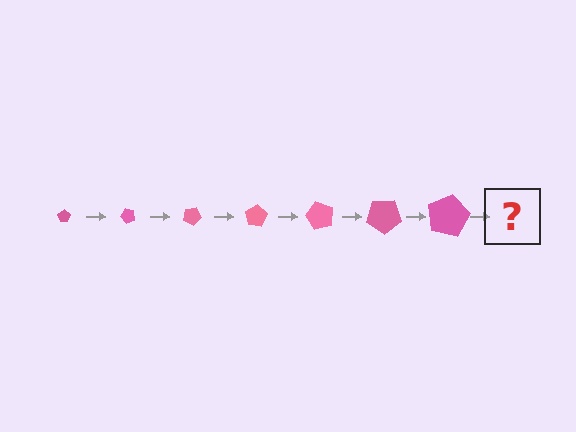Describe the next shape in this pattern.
It should be a pentagon, larger than the previous one and rotated 350 degrees from the start.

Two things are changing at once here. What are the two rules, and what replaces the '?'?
The two rules are that the pentagon grows larger each step and it rotates 50 degrees each step. The '?' should be a pentagon, larger than the previous one and rotated 350 degrees from the start.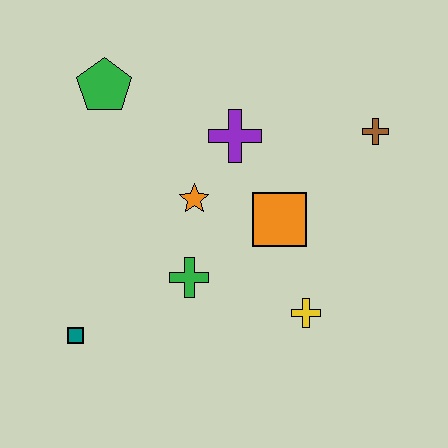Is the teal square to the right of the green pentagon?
No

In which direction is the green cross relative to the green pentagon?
The green cross is below the green pentagon.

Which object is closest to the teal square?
The green cross is closest to the teal square.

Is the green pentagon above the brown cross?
Yes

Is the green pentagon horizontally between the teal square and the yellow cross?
Yes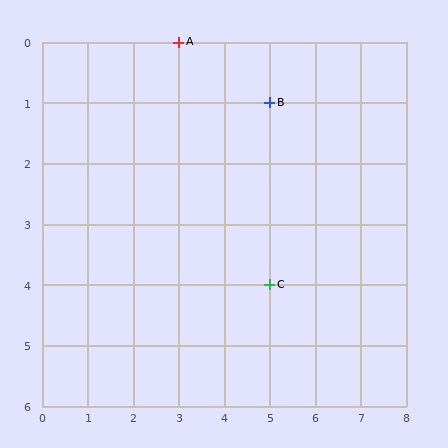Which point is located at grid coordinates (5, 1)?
Point B is at (5, 1).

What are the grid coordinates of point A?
Point A is at grid coordinates (3, 0).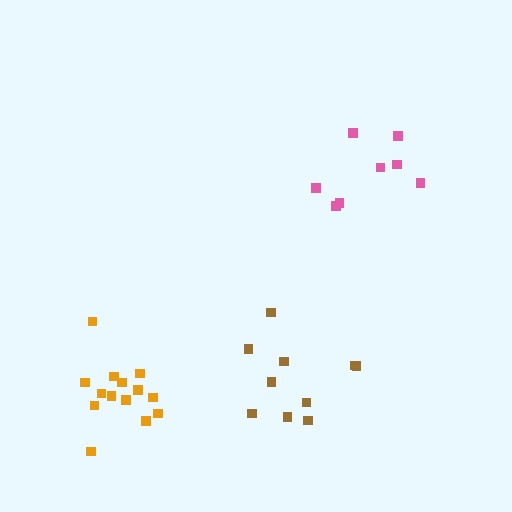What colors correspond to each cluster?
The clusters are colored: pink, brown, orange.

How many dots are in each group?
Group 1: 8 dots, Group 2: 10 dots, Group 3: 14 dots (32 total).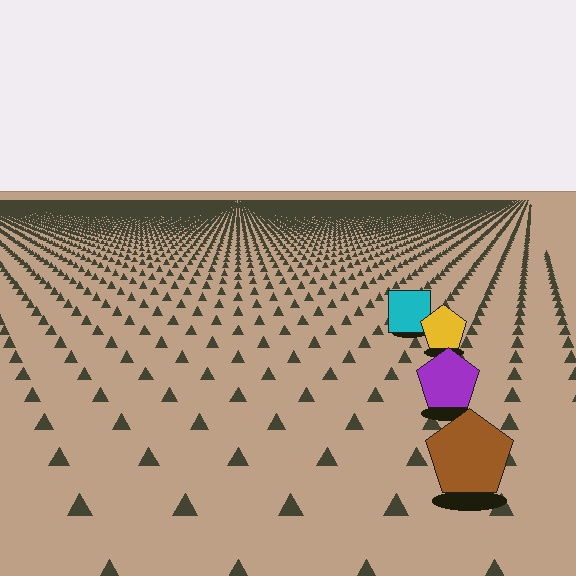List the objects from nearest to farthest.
From nearest to farthest: the brown pentagon, the purple pentagon, the yellow pentagon, the cyan square.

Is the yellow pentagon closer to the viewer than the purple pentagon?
No. The purple pentagon is closer — you can tell from the texture gradient: the ground texture is coarser near it.